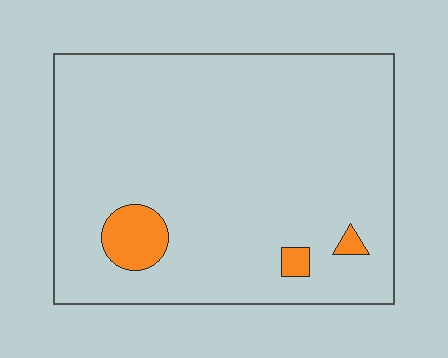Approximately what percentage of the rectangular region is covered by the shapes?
Approximately 5%.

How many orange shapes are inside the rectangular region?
3.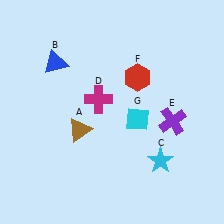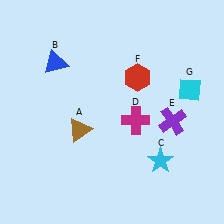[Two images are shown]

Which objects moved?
The objects that moved are: the magenta cross (D), the cyan diamond (G).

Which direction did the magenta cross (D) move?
The magenta cross (D) moved right.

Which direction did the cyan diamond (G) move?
The cyan diamond (G) moved right.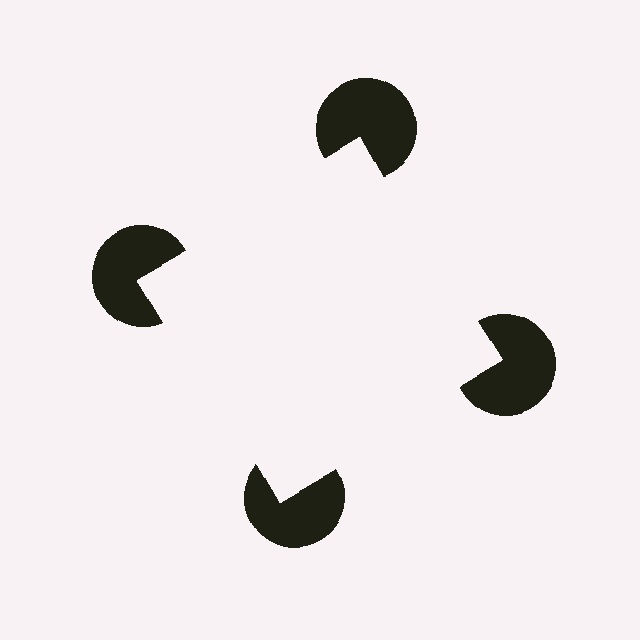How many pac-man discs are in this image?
There are 4 — one at each vertex of the illusory square.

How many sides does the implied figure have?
4 sides.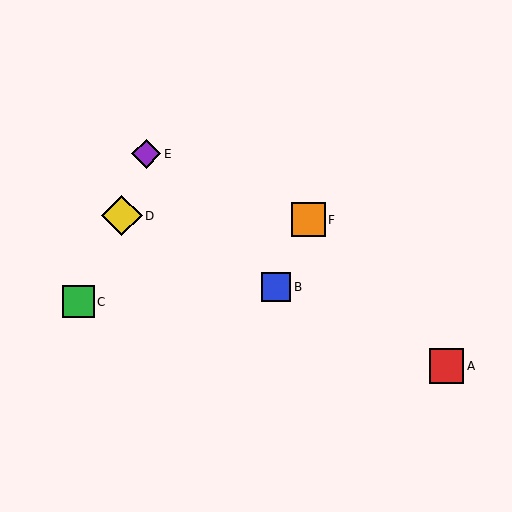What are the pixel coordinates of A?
Object A is at (447, 366).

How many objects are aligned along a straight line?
3 objects (A, B, D) are aligned along a straight line.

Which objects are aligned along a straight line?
Objects A, B, D are aligned along a straight line.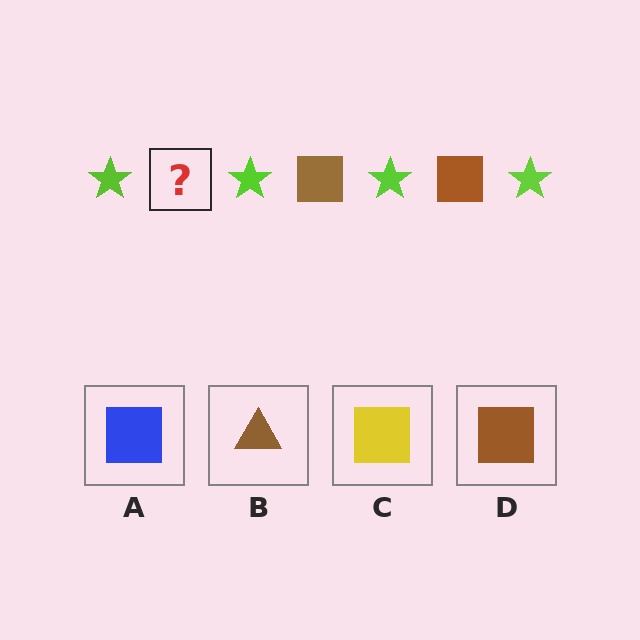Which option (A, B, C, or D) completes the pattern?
D.